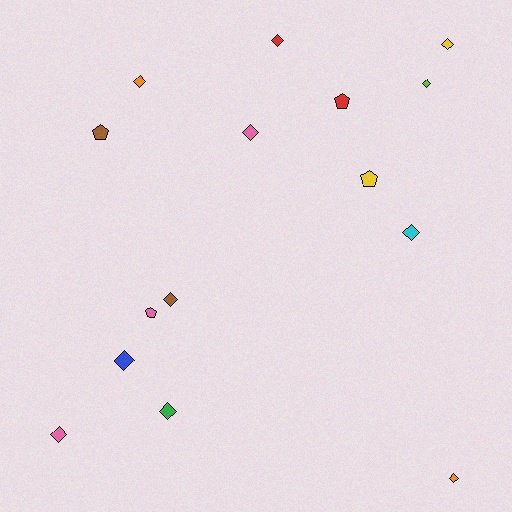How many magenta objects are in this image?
There are no magenta objects.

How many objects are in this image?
There are 15 objects.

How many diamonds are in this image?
There are 11 diamonds.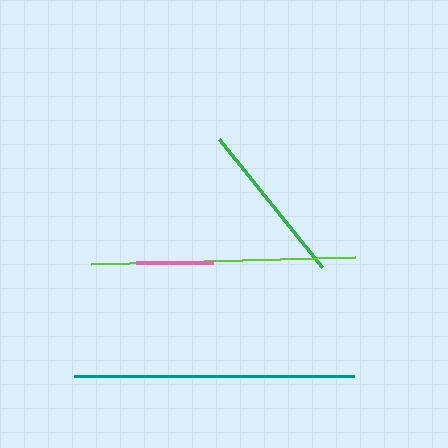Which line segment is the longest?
The teal line is the longest at approximately 280 pixels.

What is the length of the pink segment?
The pink segment is approximately 77 pixels long.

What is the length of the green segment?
The green segment is approximately 164 pixels long.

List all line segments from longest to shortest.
From longest to shortest: teal, lime, green, pink.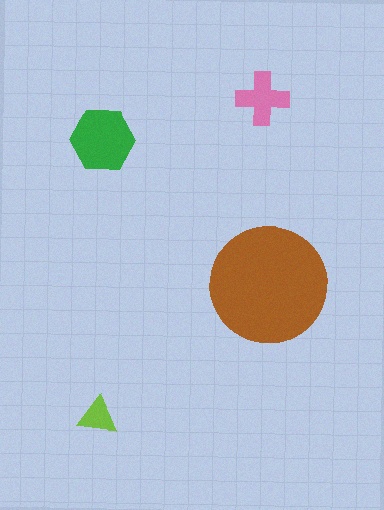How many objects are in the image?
There are 4 objects in the image.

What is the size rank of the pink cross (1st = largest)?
3rd.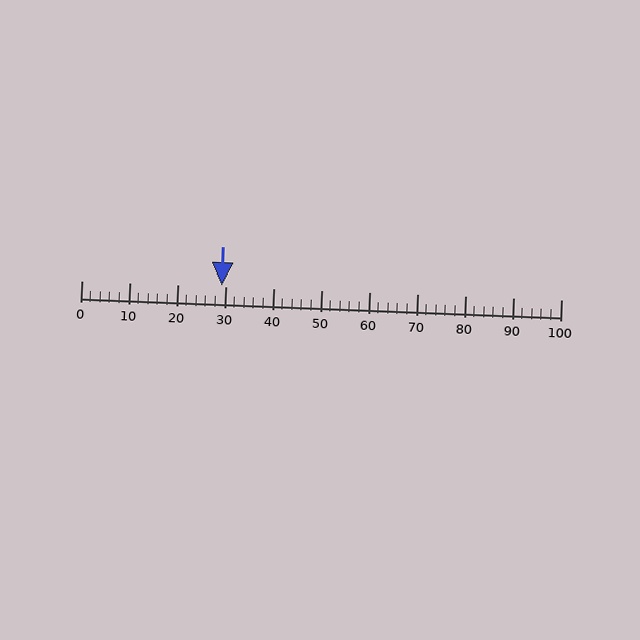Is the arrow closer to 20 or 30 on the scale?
The arrow is closer to 30.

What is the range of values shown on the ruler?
The ruler shows values from 0 to 100.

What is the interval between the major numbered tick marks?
The major tick marks are spaced 10 units apart.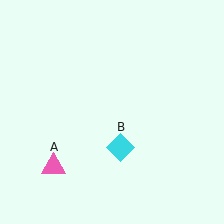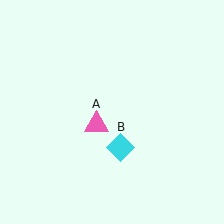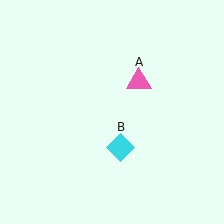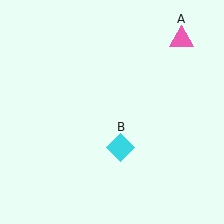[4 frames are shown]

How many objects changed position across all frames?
1 object changed position: pink triangle (object A).